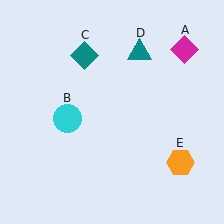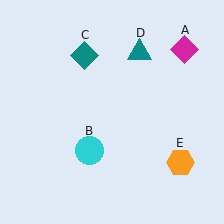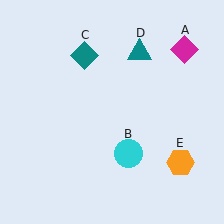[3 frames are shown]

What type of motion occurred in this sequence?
The cyan circle (object B) rotated counterclockwise around the center of the scene.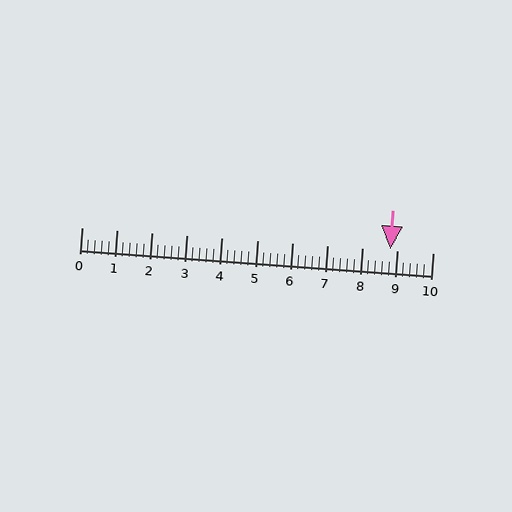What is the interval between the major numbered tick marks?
The major tick marks are spaced 1 units apart.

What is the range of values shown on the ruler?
The ruler shows values from 0 to 10.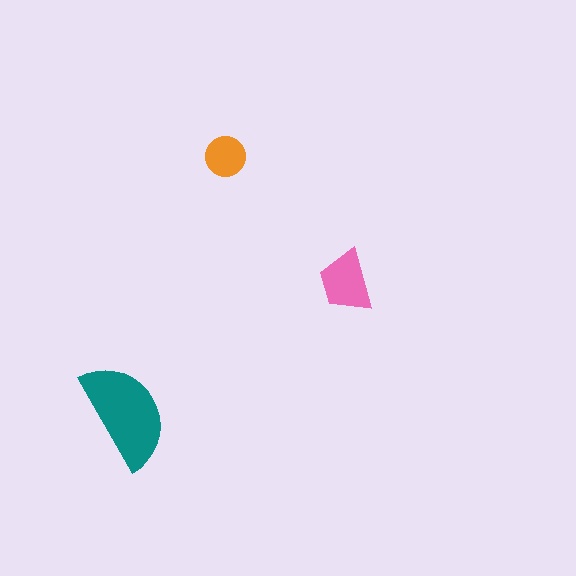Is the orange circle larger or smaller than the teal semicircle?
Smaller.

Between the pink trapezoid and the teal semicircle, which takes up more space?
The teal semicircle.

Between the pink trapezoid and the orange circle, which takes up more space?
The pink trapezoid.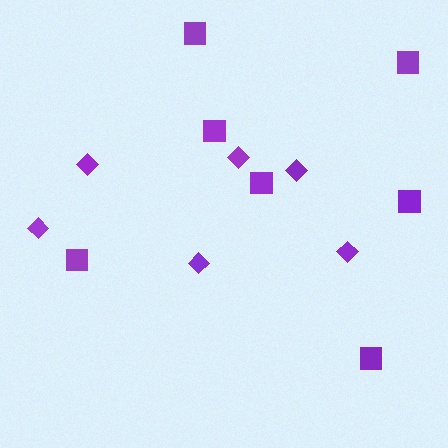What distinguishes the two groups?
There are 2 groups: one group of diamonds (6) and one group of squares (7).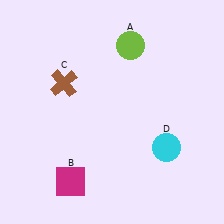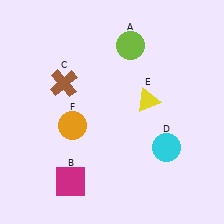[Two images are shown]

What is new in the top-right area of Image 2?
A yellow triangle (E) was added in the top-right area of Image 2.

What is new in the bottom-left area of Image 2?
An orange circle (F) was added in the bottom-left area of Image 2.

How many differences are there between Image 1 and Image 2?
There are 2 differences between the two images.